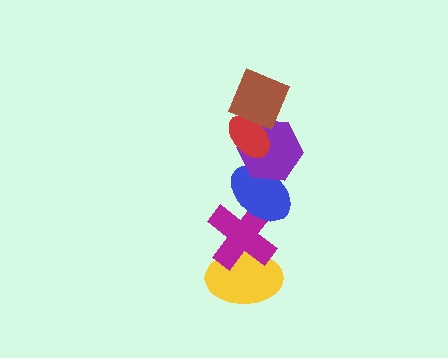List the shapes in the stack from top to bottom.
From top to bottom: the brown square, the red ellipse, the purple hexagon, the blue ellipse, the magenta cross, the yellow ellipse.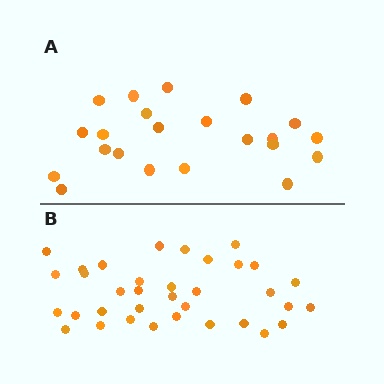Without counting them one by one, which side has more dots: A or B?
Region B (the bottom region) has more dots.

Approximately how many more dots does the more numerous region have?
Region B has approximately 15 more dots than region A.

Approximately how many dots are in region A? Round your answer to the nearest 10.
About 20 dots. (The exact count is 22, which rounds to 20.)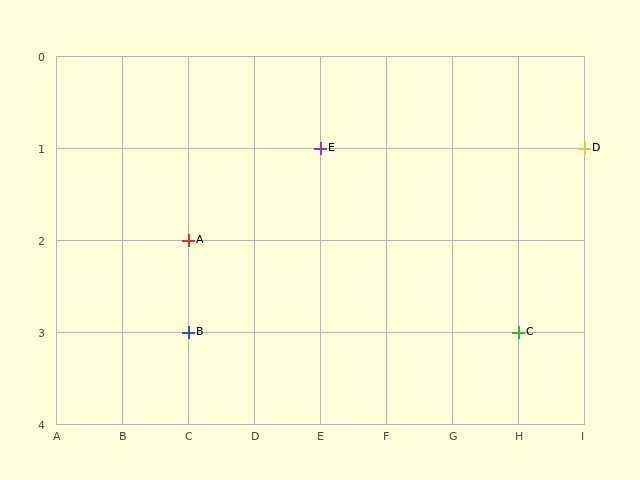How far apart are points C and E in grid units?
Points C and E are 3 columns and 2 rows apart (about 3.6 grid units diagonally).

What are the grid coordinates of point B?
Point B is at grid coordinates (C, 3).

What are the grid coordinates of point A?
Point A is at grid coordinates (C, 2).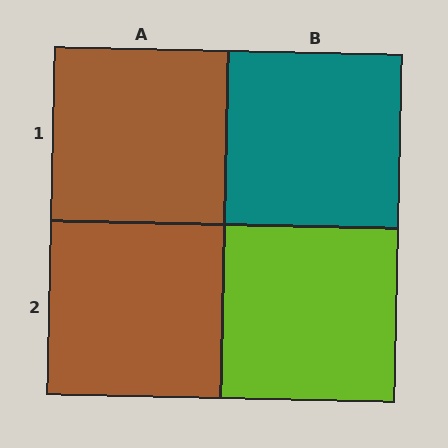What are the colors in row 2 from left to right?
Brown, lime.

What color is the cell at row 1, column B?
Teal.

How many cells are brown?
2 cells are brown.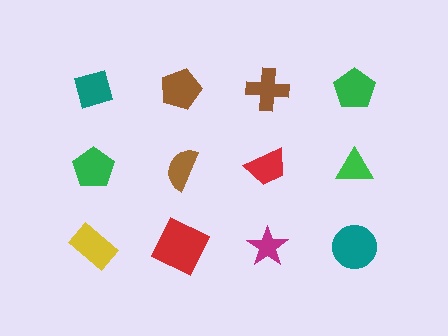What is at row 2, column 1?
A green pentagon.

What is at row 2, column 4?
A green triangle.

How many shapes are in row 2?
4 shapes.